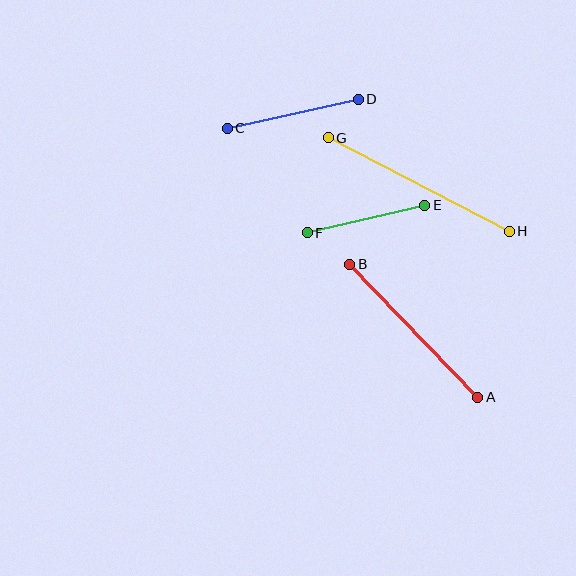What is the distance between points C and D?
The distance is approximately 134 pixels.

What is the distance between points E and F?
The distance is approximately 121 pixels.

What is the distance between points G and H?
The distance is approximately 203 pixels.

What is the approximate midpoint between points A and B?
The midpoint is at approximately (414, 331) pixels.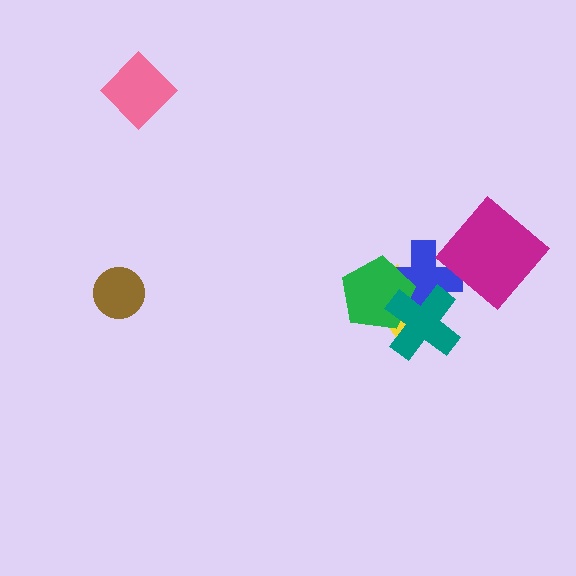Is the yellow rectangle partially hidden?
Yes, it is partially covered by another shape.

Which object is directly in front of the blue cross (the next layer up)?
The green pentagon is directly in front of the blue cross.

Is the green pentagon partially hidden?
Yes, it is partially covered by another shape.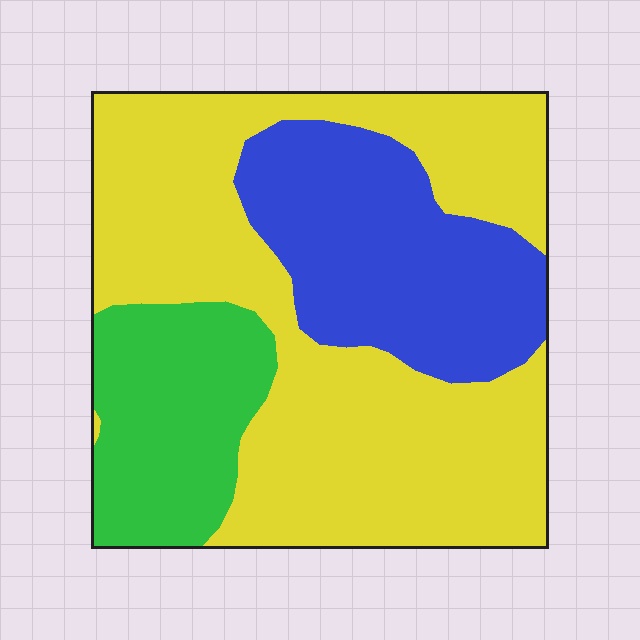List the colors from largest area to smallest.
From largest to smallest: yellow, blue, green.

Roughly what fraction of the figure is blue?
Blue covers 25% of the figure.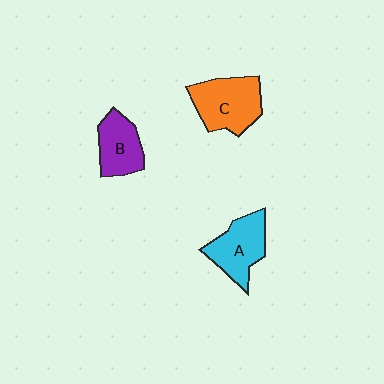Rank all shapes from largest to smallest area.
From largest to smallest: C (orange), A (cyan), B (purple).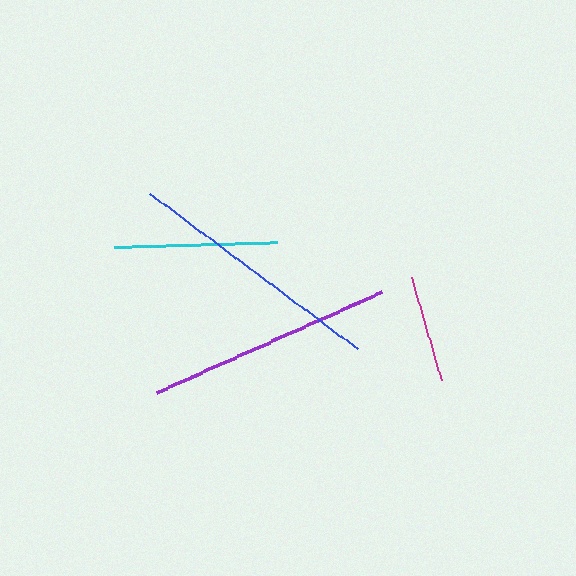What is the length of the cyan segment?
The cyan segment is approximately 163 pixels long.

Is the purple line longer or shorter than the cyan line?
The purple line is longer than the cyan line.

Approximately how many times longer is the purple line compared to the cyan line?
The purple line is approximately 1.5 times the length of the cyan line.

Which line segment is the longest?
The blue line is the longest at approximately 259 pixels.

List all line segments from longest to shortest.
From longest to shortest: blue, purple, cyan, magenta.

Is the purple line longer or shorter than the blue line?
The blue line is longer than the purple line.